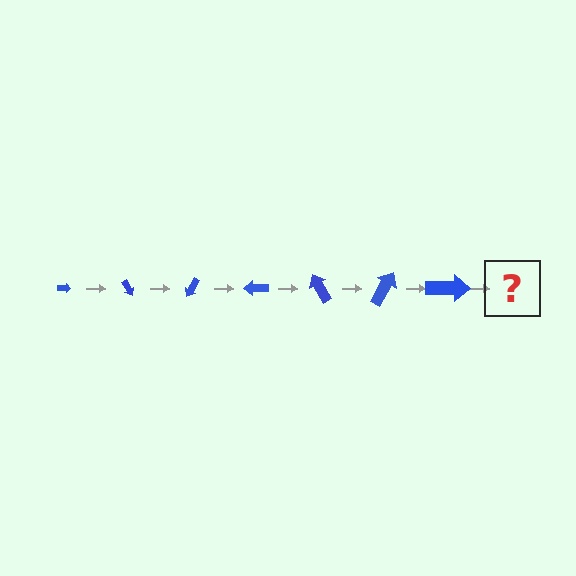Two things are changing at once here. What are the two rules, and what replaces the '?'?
The two rules are that the arrow grows larger each step and it rotates 60 degrees each step. The '?' should be an arrow, larger than the previous one and rotated 420 degrees from the start.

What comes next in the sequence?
The next element should be an arrow, larger than the previous one and rotated 420 degrees from the start.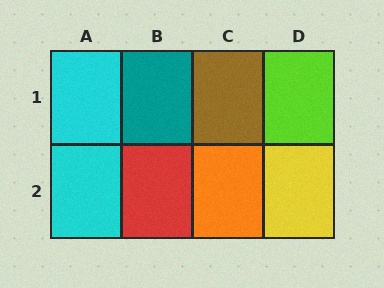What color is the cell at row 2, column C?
Orange.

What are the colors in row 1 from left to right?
Cyan, teal, brown, lime.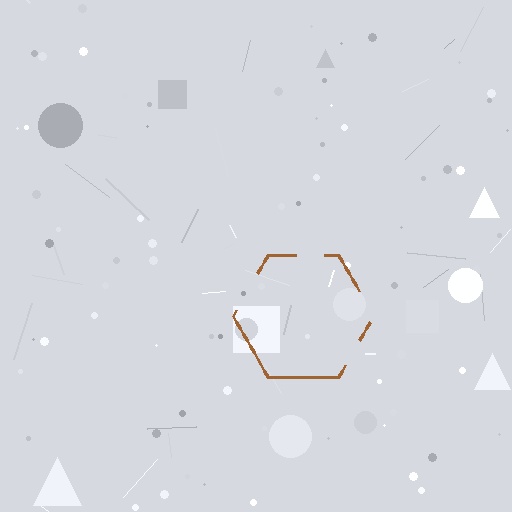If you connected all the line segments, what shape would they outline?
They would outline a hexagon.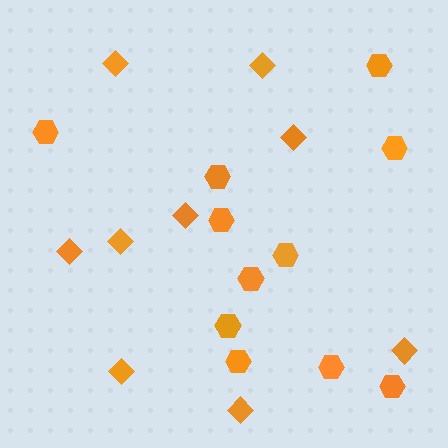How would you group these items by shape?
There are 2 groups: one group of diamonds (9) and one group of hexagons (11).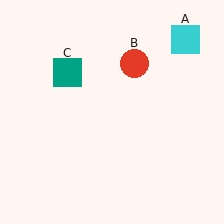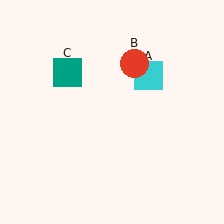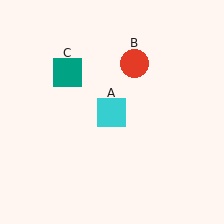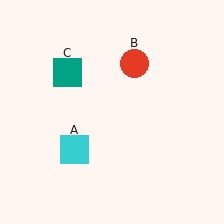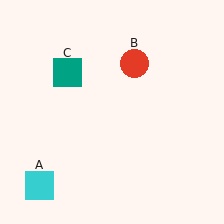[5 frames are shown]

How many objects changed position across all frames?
1 object changed position: cyan square (object A).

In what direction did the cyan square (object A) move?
The cyan square (object A) moved down and to the left.